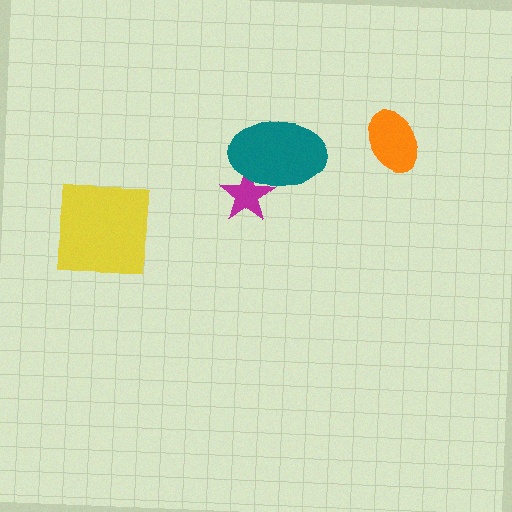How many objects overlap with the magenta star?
1 object overlaps with the magenta star.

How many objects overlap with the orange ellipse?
0 objects overlap with the orange ellipse.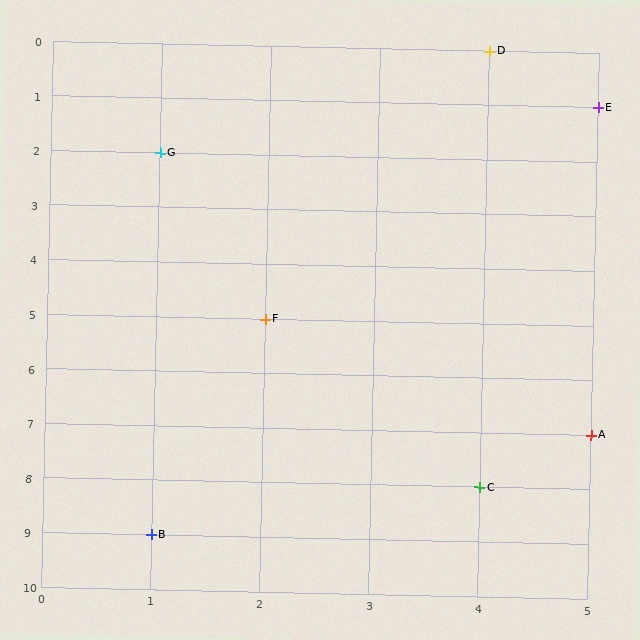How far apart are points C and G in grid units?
Points C and G are 3 columns and 6 rows apart (about 6.7 grid units diagonally).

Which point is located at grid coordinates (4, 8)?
Point C is at (4, 8).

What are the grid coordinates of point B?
Point B is at grid coordinates (1, 9).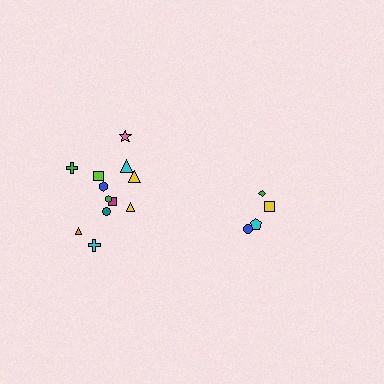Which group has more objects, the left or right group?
The left group.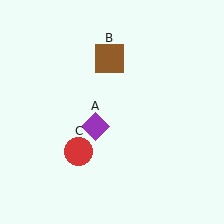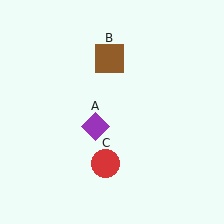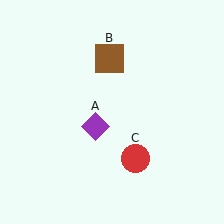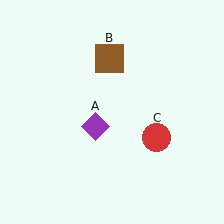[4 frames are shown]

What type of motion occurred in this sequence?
The red circle (object C) rotated counterclockwise around the center of the scene.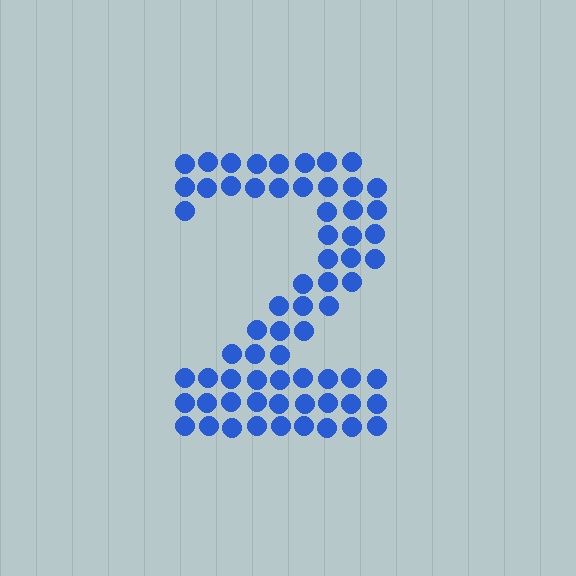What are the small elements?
The small elements are circles.